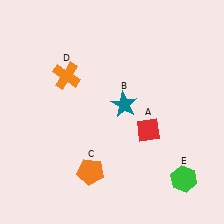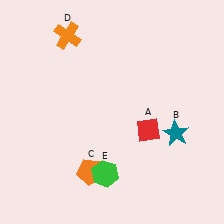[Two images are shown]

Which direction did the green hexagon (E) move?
The green hexagon (E) moved left.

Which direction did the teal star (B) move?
The teal star (B) moved right.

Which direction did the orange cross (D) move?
The orange cross (D) moved up.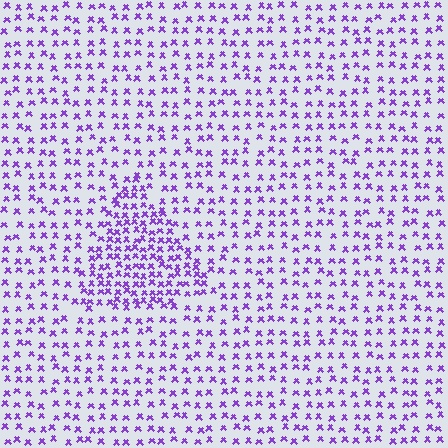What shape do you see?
I see a triangle.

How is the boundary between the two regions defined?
The boundary is defined by a change in element density (approximately 1.9x ratio). All elements are the same color, size, and shape.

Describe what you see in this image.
The image contains small purple elements arranged at two different densities. A triangle-shaped region is visible where the elements are more densely packed than the surrounding area.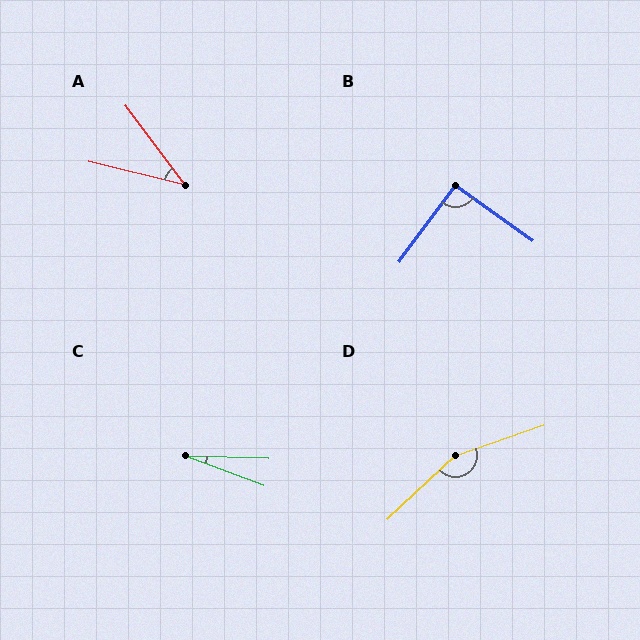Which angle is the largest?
D, at approximately 156 degrees.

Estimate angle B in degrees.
Approximately 91 degrees.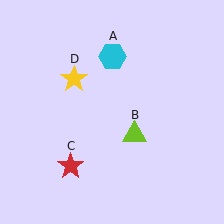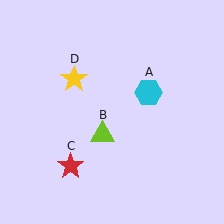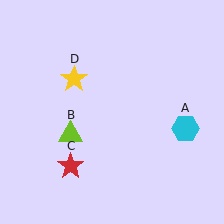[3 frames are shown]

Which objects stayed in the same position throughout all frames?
Red star (object C) and yellow star (object D) remained stationary.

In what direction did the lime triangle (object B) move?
The lime triangle (object B) moved left.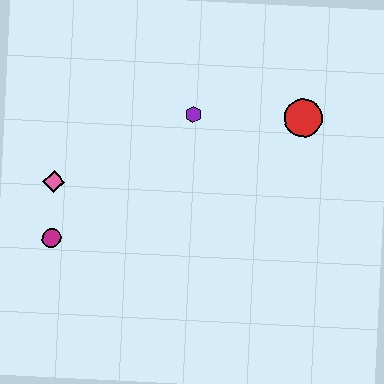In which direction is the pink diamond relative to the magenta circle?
The pink diamond is above the magenta circle.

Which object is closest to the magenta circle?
The pink diamond is closest to the magenta circle.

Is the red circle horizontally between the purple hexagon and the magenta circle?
No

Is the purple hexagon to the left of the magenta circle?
No